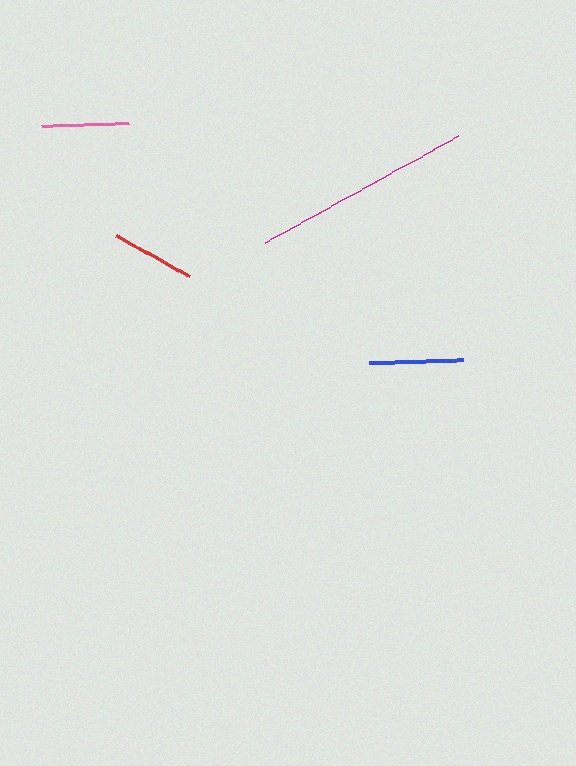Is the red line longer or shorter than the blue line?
The blue line is longer than the red line.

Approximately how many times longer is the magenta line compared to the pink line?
The magenta line is approximately 2.5 times the length of the pink line.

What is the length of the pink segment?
The pink segment is approximately 87 pixels long.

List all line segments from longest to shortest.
From longest to shortest: magenta, blue, pink, red.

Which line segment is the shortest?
The red line is the shortest at approximately 83 pixels.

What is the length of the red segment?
The red segment is approximately 83 pixels long.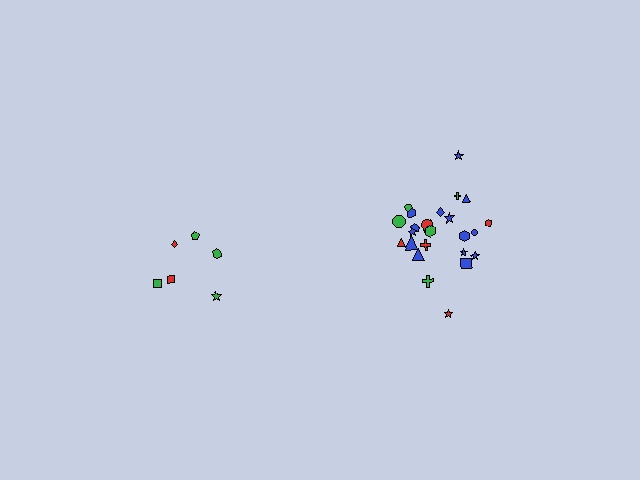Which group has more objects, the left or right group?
The right group.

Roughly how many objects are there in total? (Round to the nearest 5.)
Roughly 30 objects in total.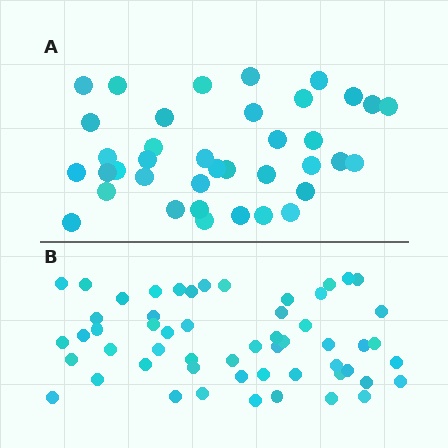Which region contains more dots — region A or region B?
Region B (the bottom region) has more dots.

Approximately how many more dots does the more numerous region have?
Region B has approximately 15 more dots than region A.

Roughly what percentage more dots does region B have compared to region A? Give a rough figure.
About 45% more.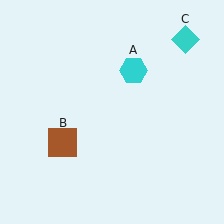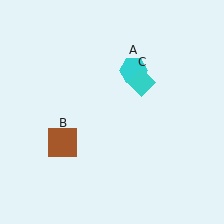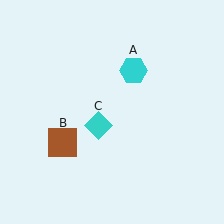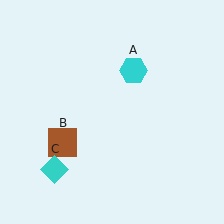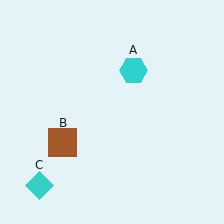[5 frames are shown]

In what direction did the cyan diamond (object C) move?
The cyan diamond (object C) moved down and to the left.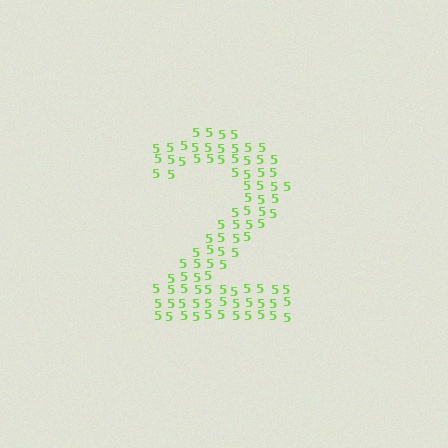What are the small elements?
The small elements are digit 5's.